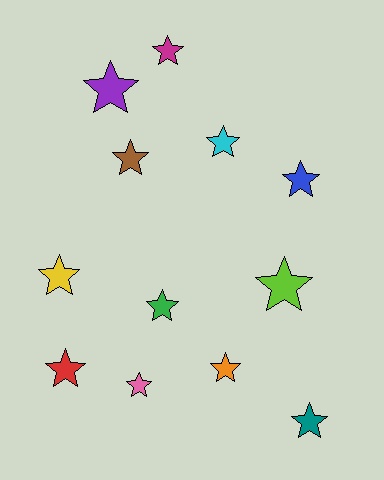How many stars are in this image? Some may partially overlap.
There are 12 stars.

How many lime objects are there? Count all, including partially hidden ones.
There is 1 lime object.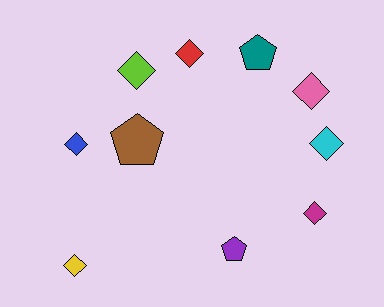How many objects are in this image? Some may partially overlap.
There are 10 objects.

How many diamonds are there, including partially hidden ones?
There are 7 diamonds.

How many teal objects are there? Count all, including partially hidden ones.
There is 1 teal object.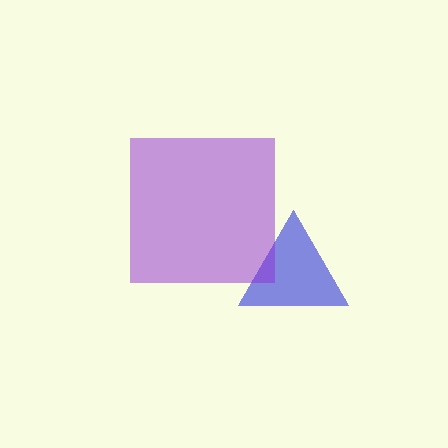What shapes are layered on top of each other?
The layered shapes are: a blue triangle, a purple square.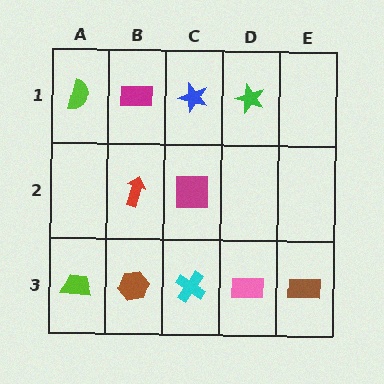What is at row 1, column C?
A blue star.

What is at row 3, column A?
A lime trapezoid.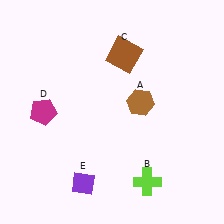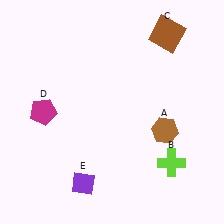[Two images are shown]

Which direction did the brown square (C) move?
The brown square (C) moved right.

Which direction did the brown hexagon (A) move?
The brown hexagon (A) moved down.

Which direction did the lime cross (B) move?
The lime cross (B) moved right.